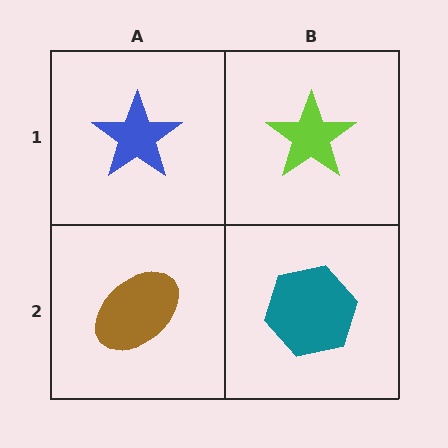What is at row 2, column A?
A brown ellipse.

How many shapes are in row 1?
2 shapes.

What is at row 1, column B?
A lime star.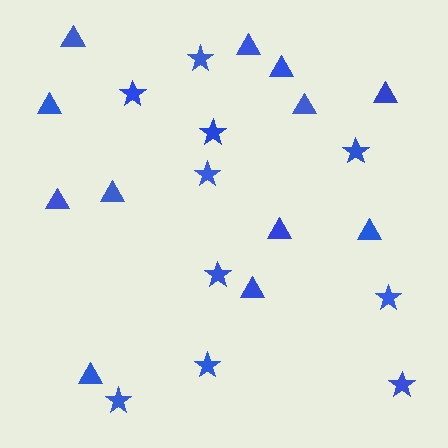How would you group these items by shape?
There are 2 groups: one group of stars (10) and one group of triangles (12).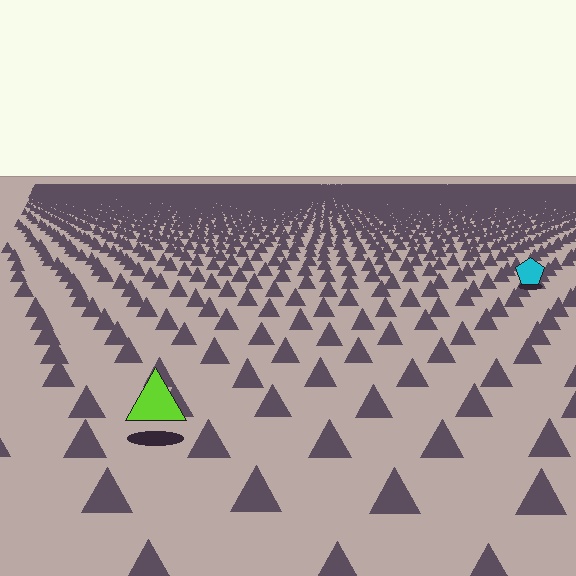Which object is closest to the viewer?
The lime triangle is closest. The texture marks near it are larger and more spread out.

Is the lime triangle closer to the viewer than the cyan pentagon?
Yes. The lime triangle is closer — you can tell from the texture gradient: the ground texture is coarser near it.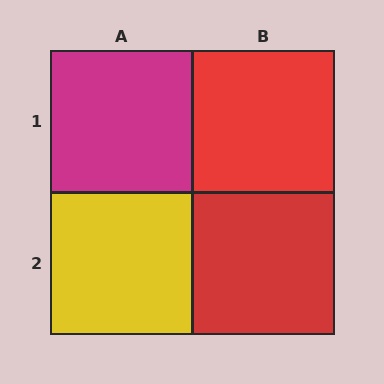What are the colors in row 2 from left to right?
Yellow, red.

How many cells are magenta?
1 cell is magenta.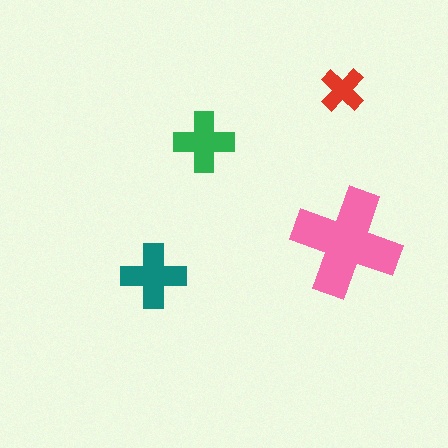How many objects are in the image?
There are 4 objects in the image.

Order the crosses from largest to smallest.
the pink one, the teal one, the green one, the red one.